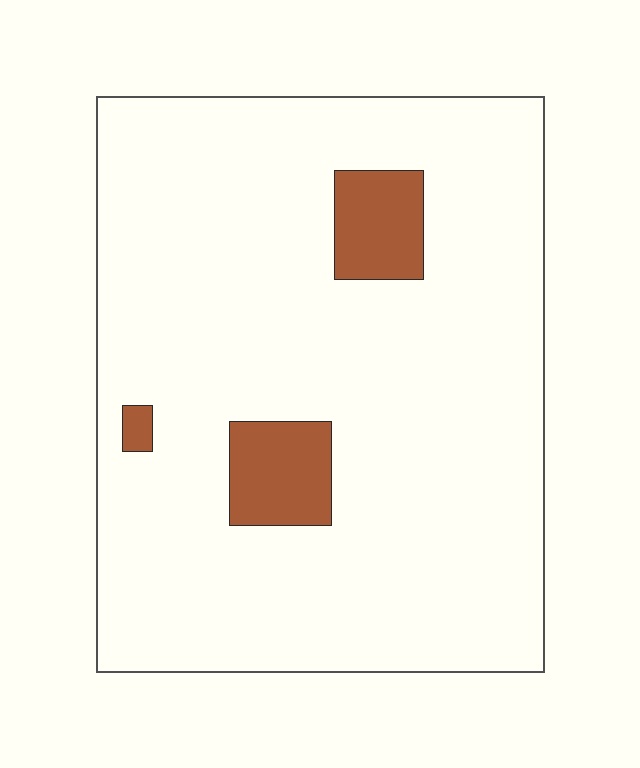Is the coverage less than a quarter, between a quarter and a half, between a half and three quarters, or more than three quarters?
Less than a quarter.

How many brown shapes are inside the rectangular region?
3.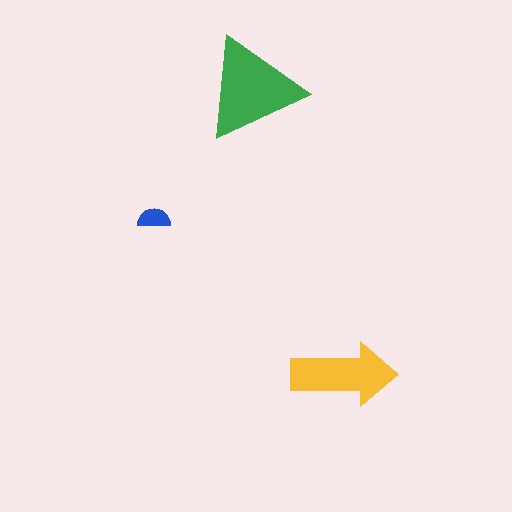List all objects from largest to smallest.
The green triangle, the yellow arrow, the blue semicircle.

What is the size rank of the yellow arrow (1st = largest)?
2nd.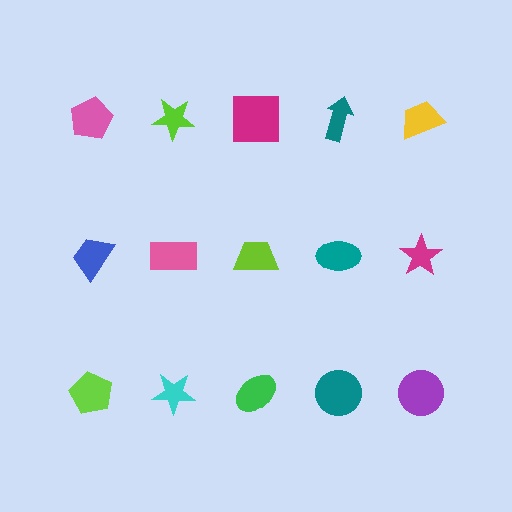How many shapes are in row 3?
5 shapes.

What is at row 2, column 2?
A pink rectangle.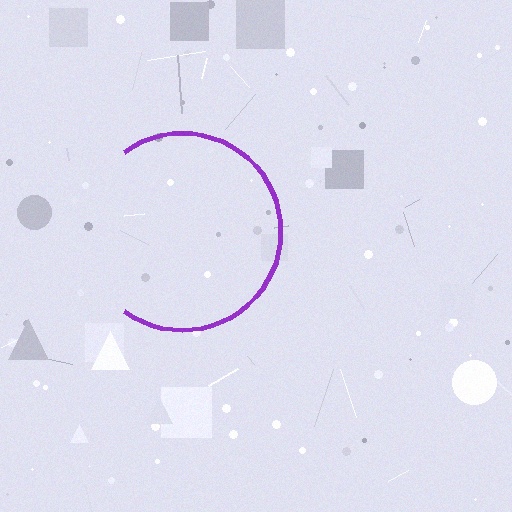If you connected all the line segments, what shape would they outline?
They would outline a circle.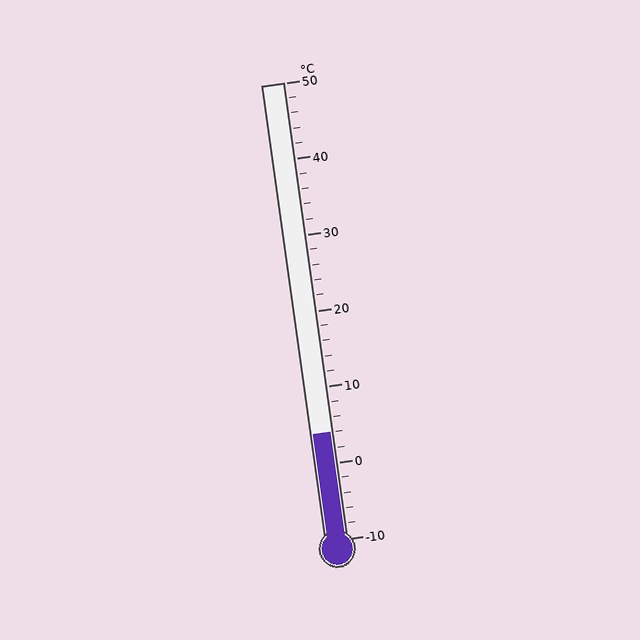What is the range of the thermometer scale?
The thermometer scale ranges from -10°C to 50°C.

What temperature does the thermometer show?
The thermometer shows approximately 4°C.